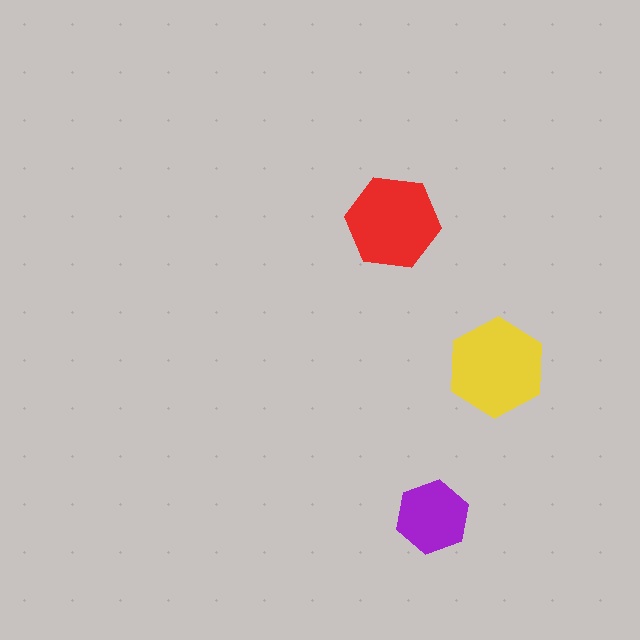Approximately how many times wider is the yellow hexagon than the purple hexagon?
About 1.5 times wider.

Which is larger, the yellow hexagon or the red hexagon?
The yellow one.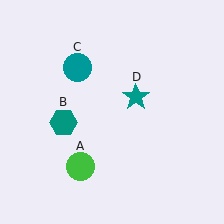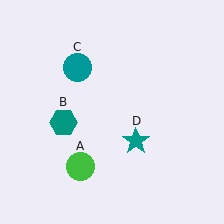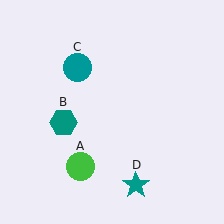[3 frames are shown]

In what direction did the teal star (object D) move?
The teal star (object D) moved down.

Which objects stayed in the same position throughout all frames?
Green circle (object A) and teal hexagon (object B) and teal circle (object C) remained stationary.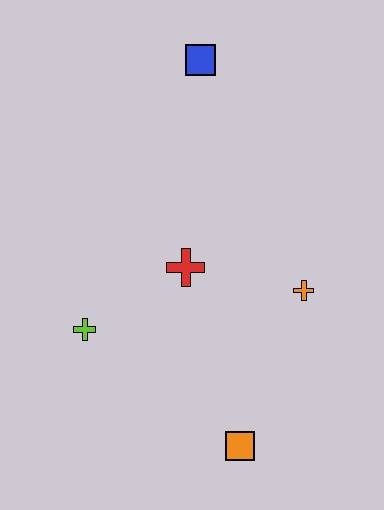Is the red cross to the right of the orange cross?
No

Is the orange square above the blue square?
No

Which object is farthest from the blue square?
The orange square is farthest from the blue square.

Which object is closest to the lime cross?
The red cross is closest to the lime cross.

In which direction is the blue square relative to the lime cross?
The blue square is above the lime cross.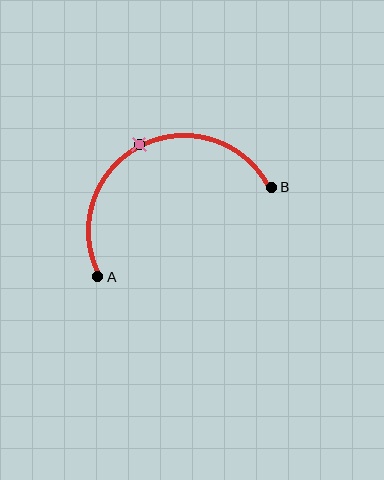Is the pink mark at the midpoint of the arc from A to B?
Yes. The pink mark lies on the arc at equal arc-length from both A and B — it is the arc midpoint.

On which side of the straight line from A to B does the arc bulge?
The arc bulges above the straight line connecting A and B.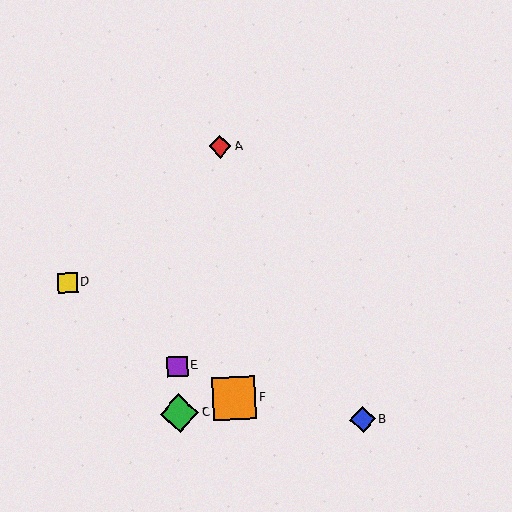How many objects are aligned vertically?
2 objects (C, E) are aligned vertically.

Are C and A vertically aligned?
No, C is at x≈179 and A is at x≈220.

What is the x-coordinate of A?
Object A is at x≈220.